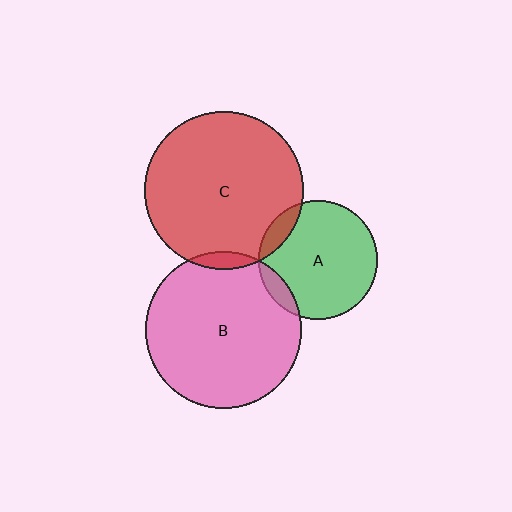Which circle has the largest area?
Circle C (red).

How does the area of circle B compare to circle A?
Approximately 1.7 times.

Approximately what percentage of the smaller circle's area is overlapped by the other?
Approximately 10%.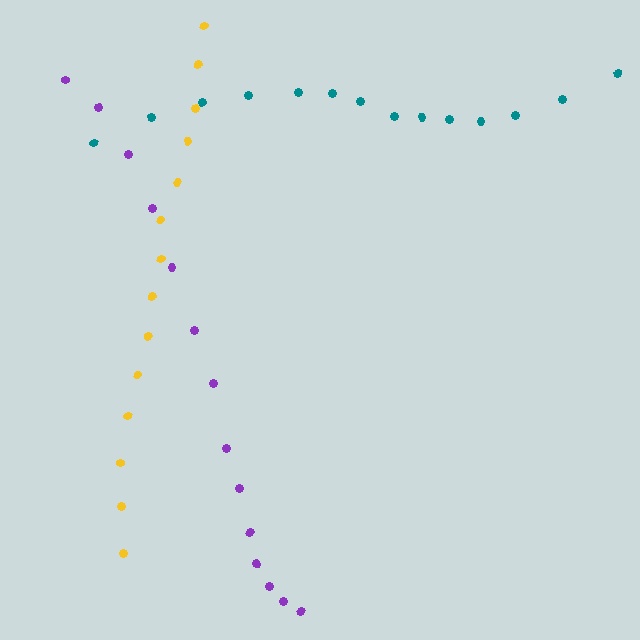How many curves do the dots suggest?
There are 3 distinct paths.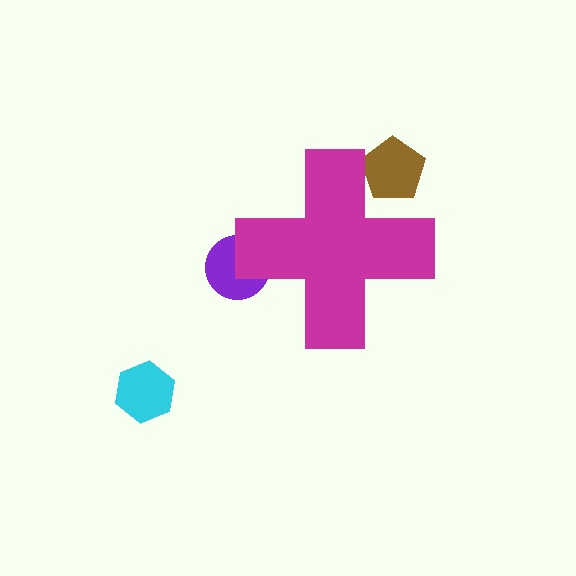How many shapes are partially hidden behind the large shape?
2 shapes are partially hidden.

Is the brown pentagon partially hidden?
Yes, the brown pentagon is partially hidden behind the magenta cross.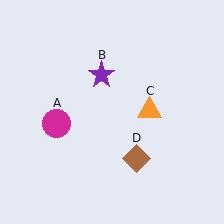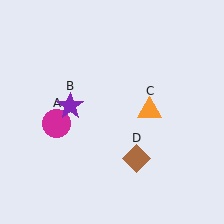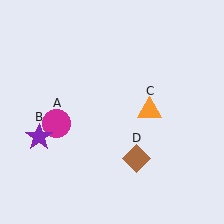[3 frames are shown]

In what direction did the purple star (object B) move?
The purple star (object B) moved down and to the left.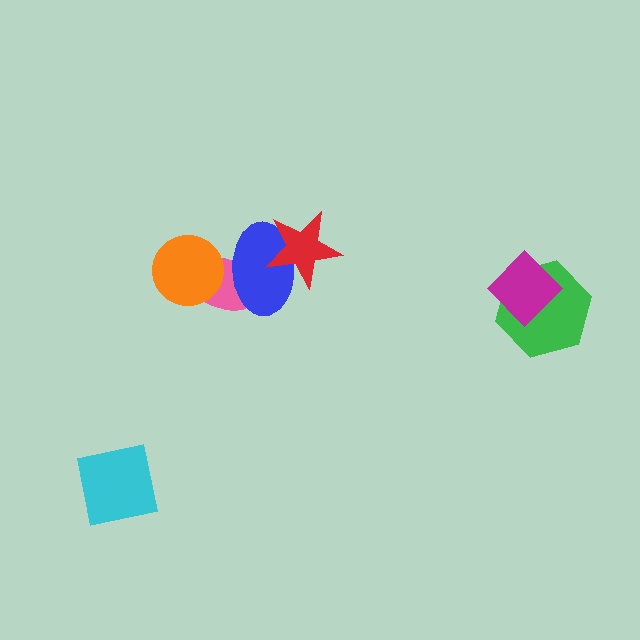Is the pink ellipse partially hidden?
Yes, it is partially covered by another shape.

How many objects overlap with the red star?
1 object overlaps with the red star.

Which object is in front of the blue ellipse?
The red star is in front of the blue ellipse.